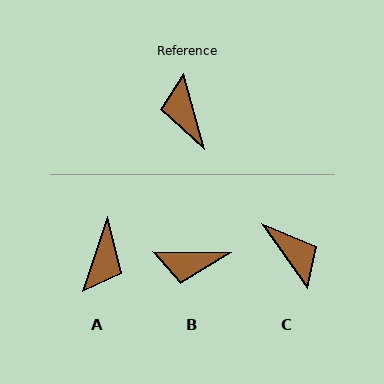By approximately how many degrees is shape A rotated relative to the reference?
Approximately 146 degrees counter-clockwise.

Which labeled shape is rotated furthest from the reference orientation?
C, about 160 degrees away.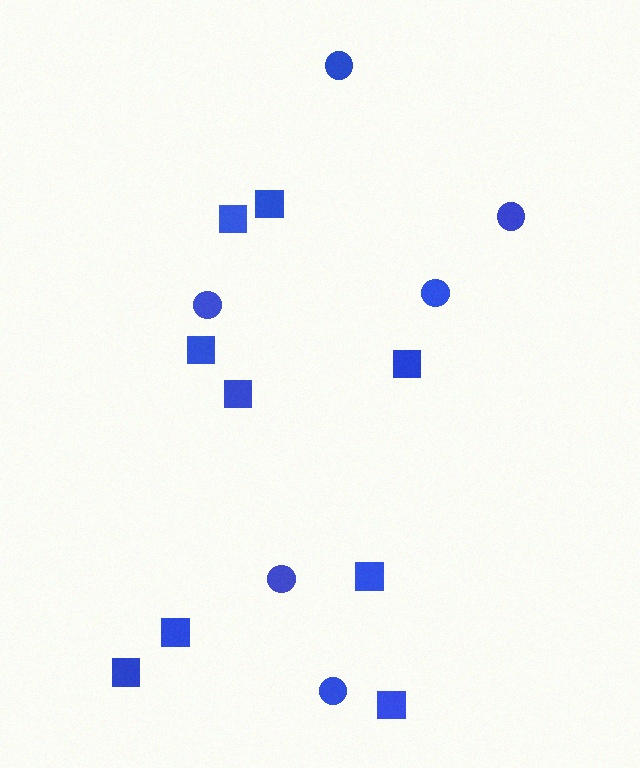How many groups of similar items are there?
There are 2 groups: one group of circles (6) and one group of squares (9).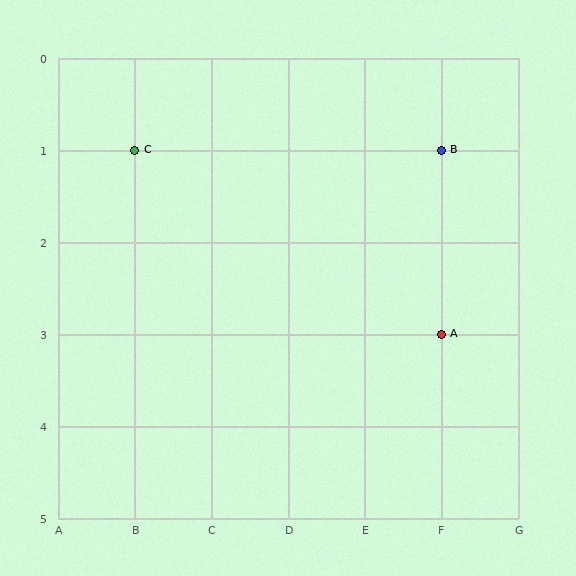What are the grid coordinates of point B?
Point B is at grid coordinates (F, 1).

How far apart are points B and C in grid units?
Points B and C are 4 columns apart.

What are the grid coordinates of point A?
Point A is at grid coordinates (F, 3).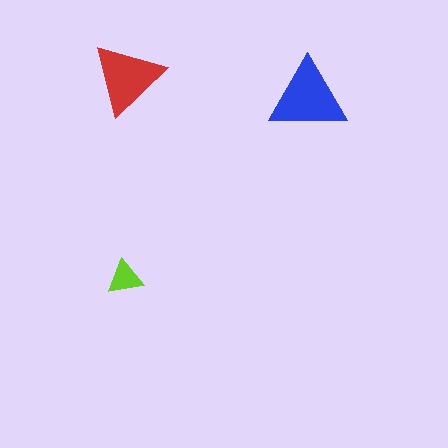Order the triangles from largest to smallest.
the blue one, the red one, the lime one.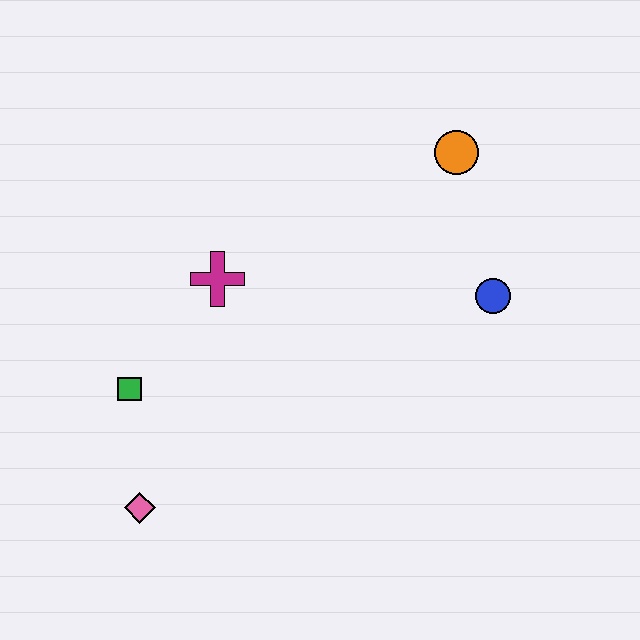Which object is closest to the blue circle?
The orange circle is closest to the blue circle.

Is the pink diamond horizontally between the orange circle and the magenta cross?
No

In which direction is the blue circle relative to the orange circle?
The blue circle is below the orange circle.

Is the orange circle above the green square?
Yes